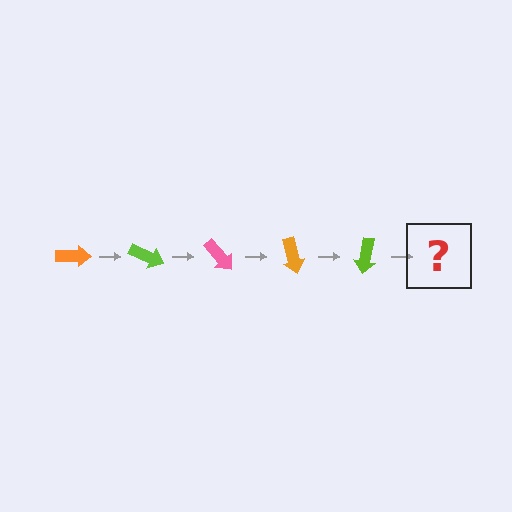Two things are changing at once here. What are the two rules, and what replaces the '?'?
The two rules are that it rotates 25 degrees each step and the color cycles through orange, lime, and pink. The '?' should be a pink arrow, rotated 125 degrees from the start.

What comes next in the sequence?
The next element should be a pink arrow, rotated 125 degrees from the start.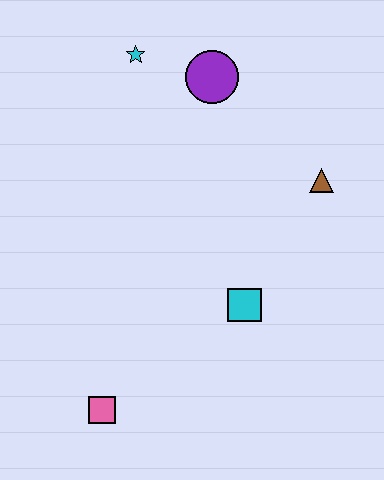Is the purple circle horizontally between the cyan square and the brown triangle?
No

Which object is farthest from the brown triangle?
The pink square is farthest from the brown triangle.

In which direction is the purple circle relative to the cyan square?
The purple circle is above the cyan square.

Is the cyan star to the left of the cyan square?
Yes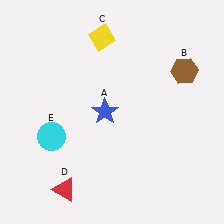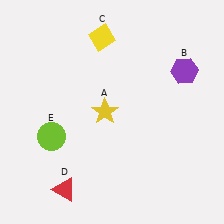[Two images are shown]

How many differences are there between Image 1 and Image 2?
There are 3 differences between the two images.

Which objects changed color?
A changed from blue to yellow. B changed from brown to purple. E changed from cyan to lime.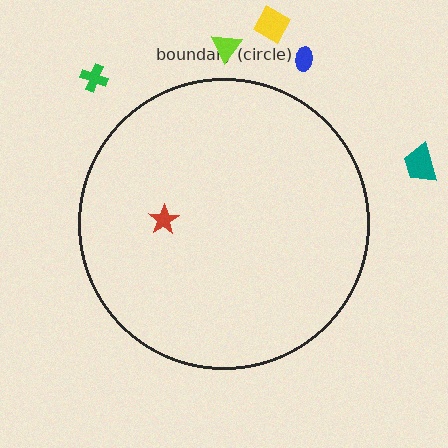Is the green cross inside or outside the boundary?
Outside.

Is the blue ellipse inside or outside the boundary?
Outside.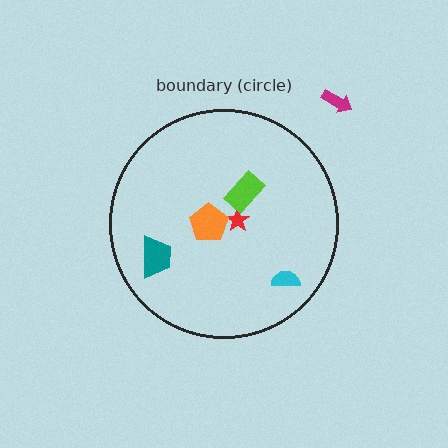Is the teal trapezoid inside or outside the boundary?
Inside.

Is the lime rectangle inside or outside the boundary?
Inside.